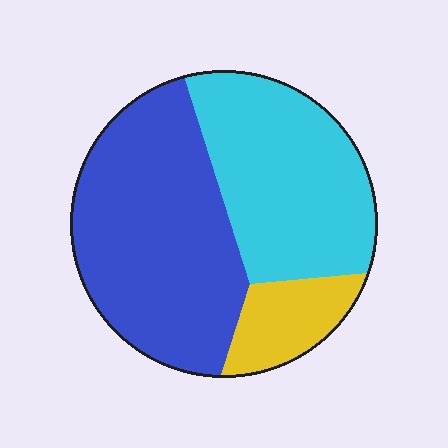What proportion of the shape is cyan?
Cyan covers 38% of the shape.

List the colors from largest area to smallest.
From largest to smallest: blue, cyan, yellow.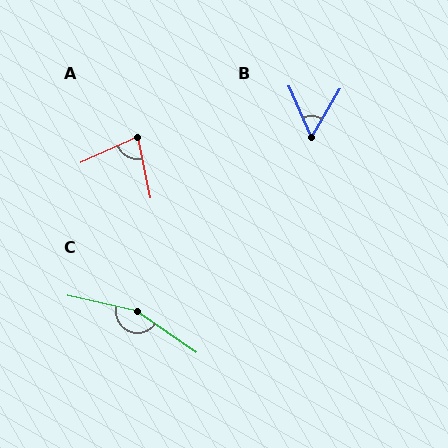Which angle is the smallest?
B, at approximately 54 degrees.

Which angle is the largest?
C, at approximately 158 degrees.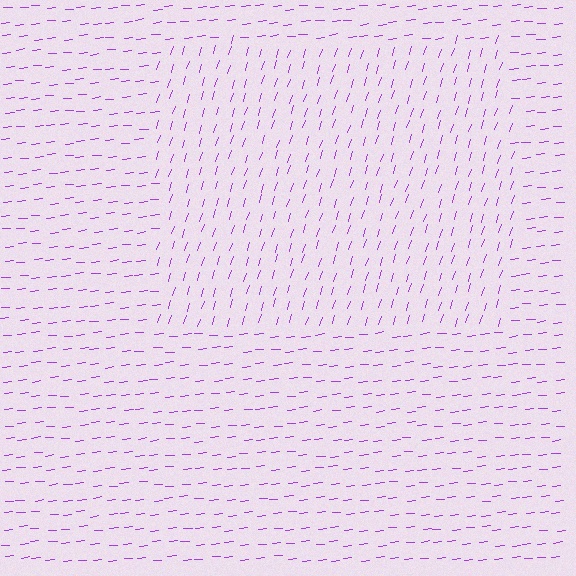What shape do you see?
I see a rectangle.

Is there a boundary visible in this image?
Yes, there is a texture boundary formed by a change in line orientation.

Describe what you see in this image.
The image is filled with small purple line segments. A rectangle region in the image has lines oriented differently from the surrounding lines, creating a visible texture boundary.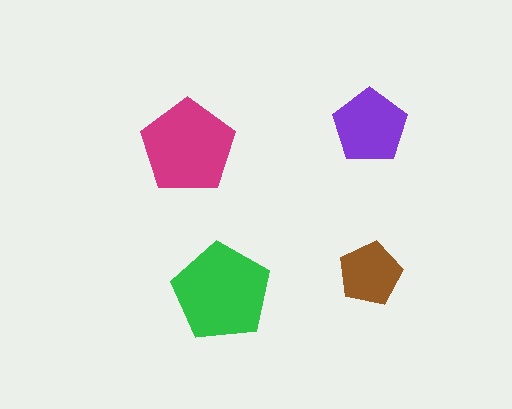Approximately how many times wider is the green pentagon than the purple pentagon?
About 1.5 times wider.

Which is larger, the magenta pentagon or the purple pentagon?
The magenta one.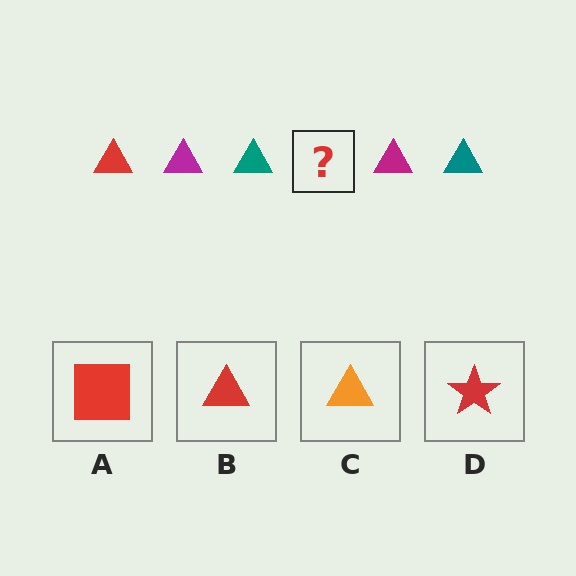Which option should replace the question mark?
Option B.